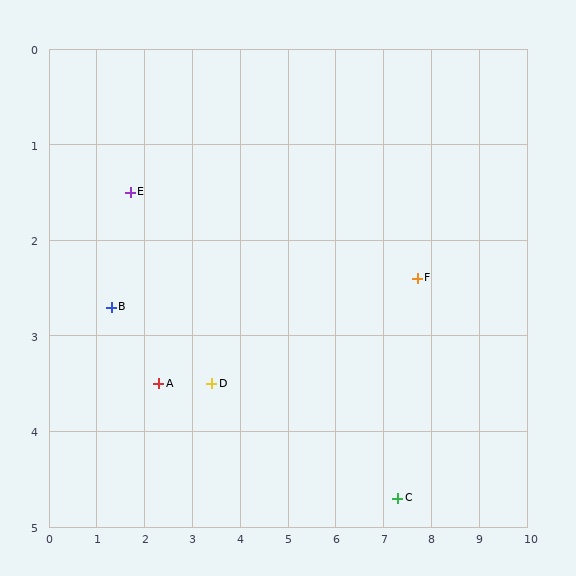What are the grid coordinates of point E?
Point E is at approximately (1.7, 1.5).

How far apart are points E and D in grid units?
Points E and D are about 2.6 grid units apart.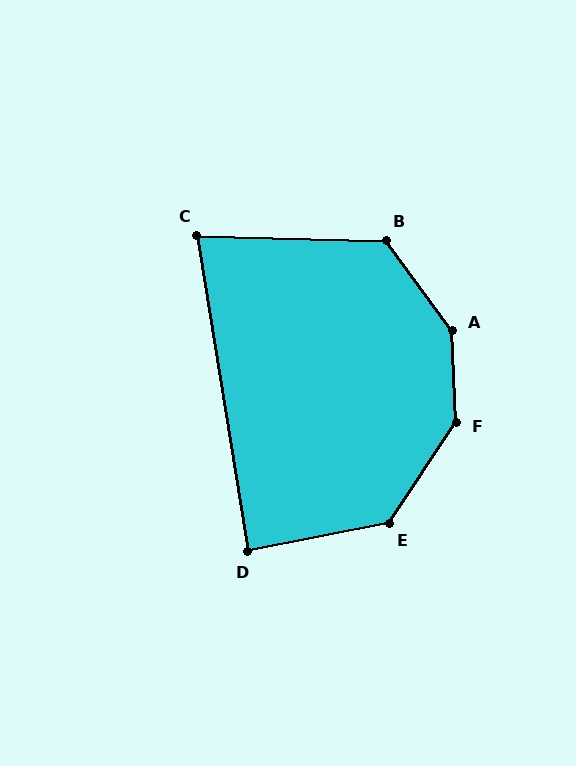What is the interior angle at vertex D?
Approximately 88 degrees (approximately right).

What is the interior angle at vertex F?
Approximately 144 degrees (obtuse).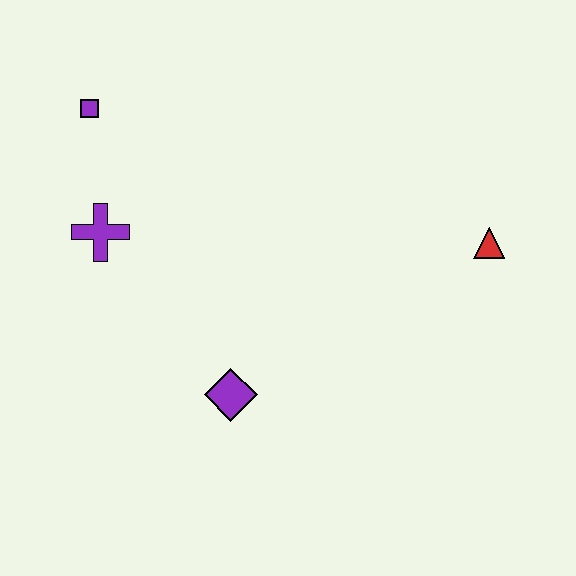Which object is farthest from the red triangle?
The purple square is farthest from the red triangle.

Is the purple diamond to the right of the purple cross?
Yes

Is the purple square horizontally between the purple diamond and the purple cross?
No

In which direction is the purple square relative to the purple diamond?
The purple square is above the purple diamond.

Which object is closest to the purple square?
The purple cross is closest to the purple square.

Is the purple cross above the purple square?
No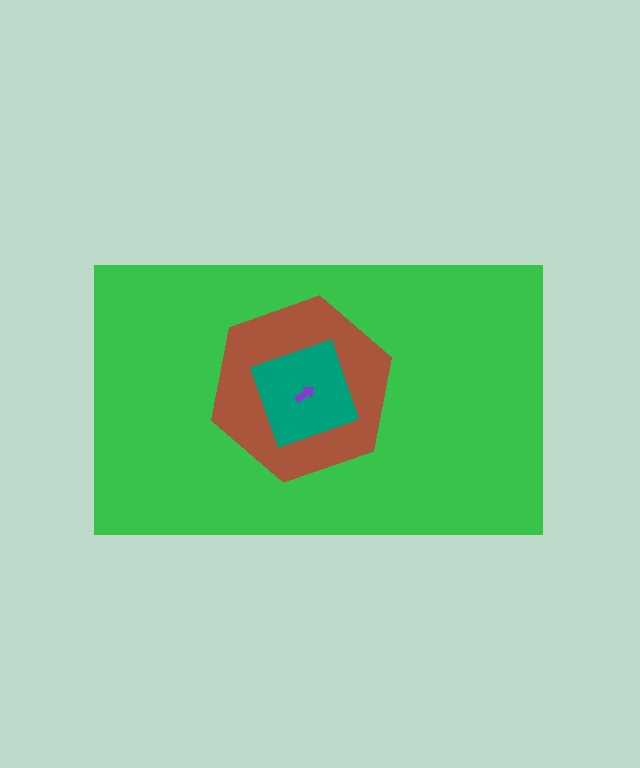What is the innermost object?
The purple arrow.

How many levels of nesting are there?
4.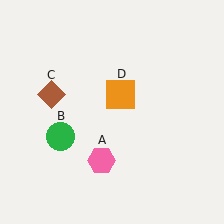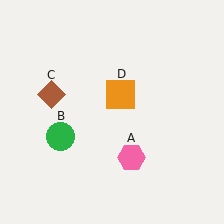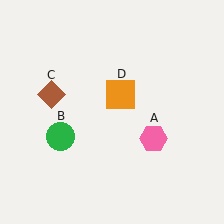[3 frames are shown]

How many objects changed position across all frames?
1 object changed position: pink hexagon (object A).